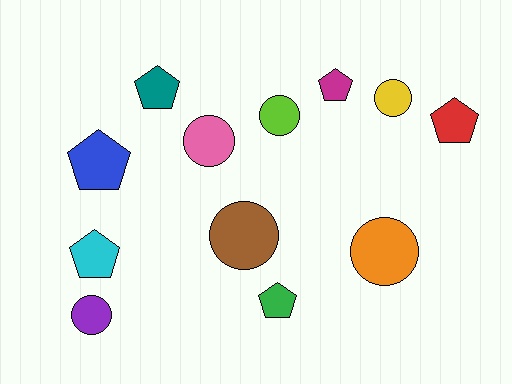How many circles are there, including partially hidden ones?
There are 6 circles.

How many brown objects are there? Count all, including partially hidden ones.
There is 1 brown object.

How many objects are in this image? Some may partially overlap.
There are 12 objects.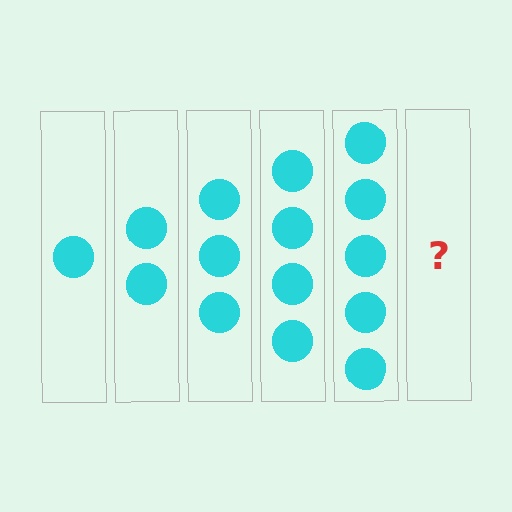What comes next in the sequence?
The next element should be 6 circles.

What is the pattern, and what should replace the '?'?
The pattern is that each step adds one more circle. The '?' should be 6 circles.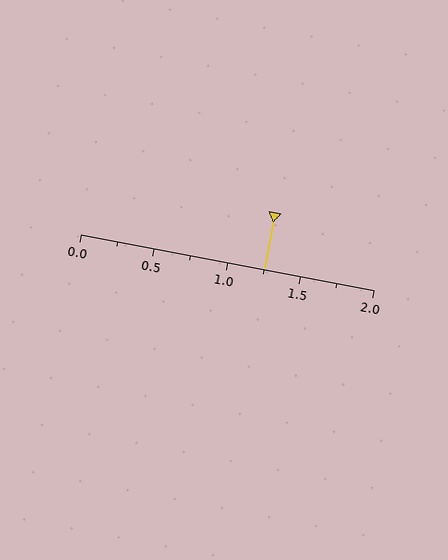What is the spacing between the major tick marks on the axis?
The major ticks are spaced 0.5 apart.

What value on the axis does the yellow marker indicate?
The marker indicates approximately 1.25.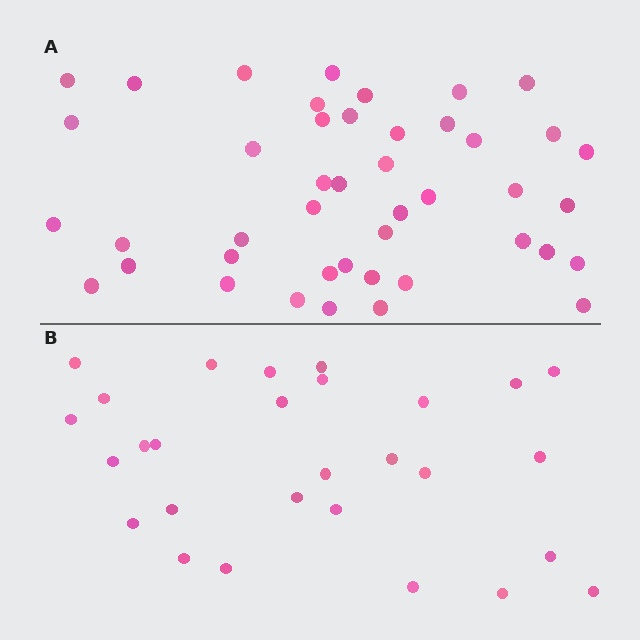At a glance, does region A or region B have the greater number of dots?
Region A (the top region) has more dots.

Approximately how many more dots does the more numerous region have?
Region A has approximately 15 more dots than region B.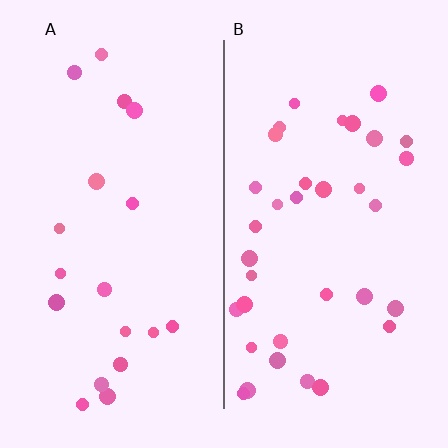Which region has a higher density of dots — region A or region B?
B (the right).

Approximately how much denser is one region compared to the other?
Approximately 1.9× — region B over region A.